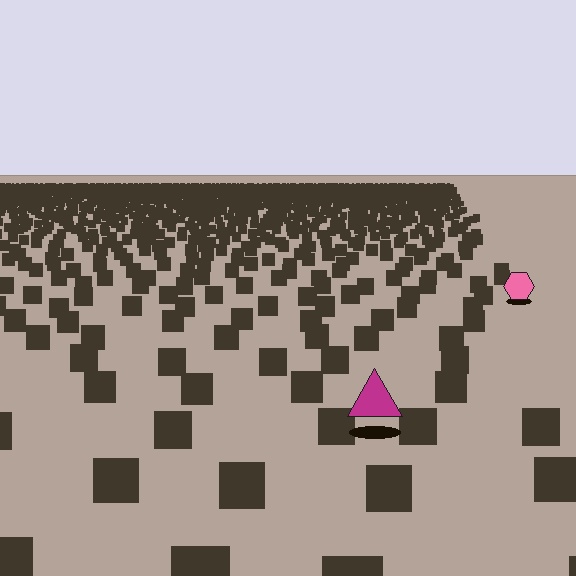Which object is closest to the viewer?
The magenta triangle is closest. The texture marks near it are larger and more spread out.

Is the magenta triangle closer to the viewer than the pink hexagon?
Yes. The magenta triangle is closer — you can tell from the texture gradient: the ground texture is coarser near it.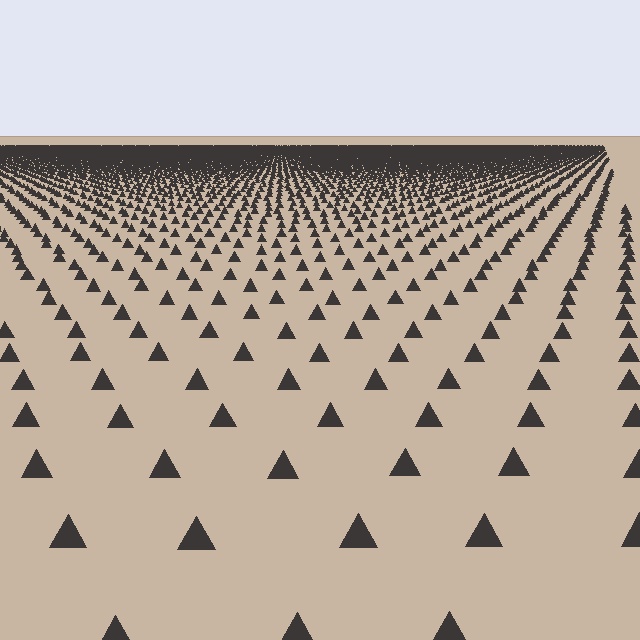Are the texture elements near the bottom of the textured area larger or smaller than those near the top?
Larger. Near the bottom, elements are closer to the viewer and appear at a bigger on-screen size.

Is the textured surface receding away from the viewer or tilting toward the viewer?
The surface is receding away from the viewer. Texture elements get smaller and denser toward the top.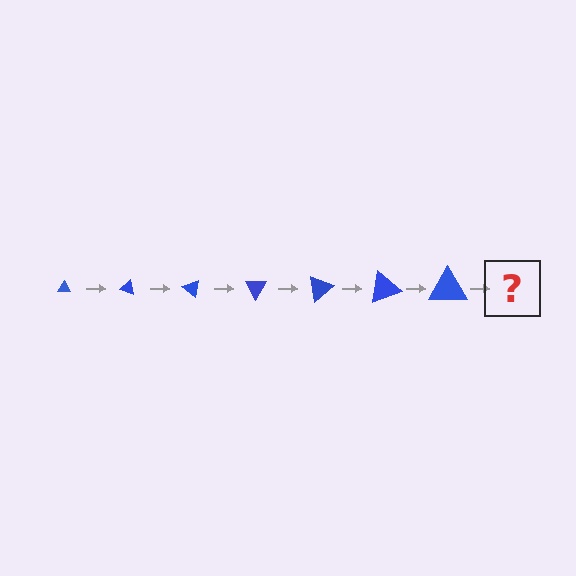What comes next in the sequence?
The next element should be a triangle, larger than the previous one and rotated 140 degrees from the start.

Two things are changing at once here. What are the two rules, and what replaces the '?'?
The two rules are that the triangle grows larger each step and it rotates 20 degrees each step. The '?' should be a triangle, larger than the previous one and rotated 140 degrees from the start.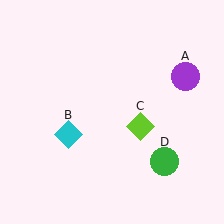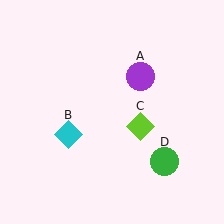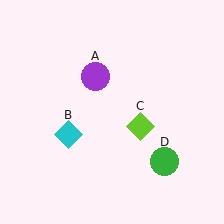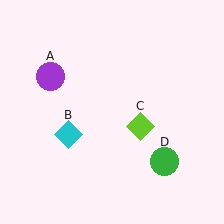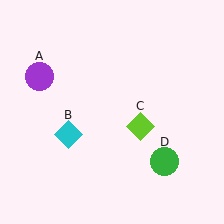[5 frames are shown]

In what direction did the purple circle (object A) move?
The purple circle (object A) moved left.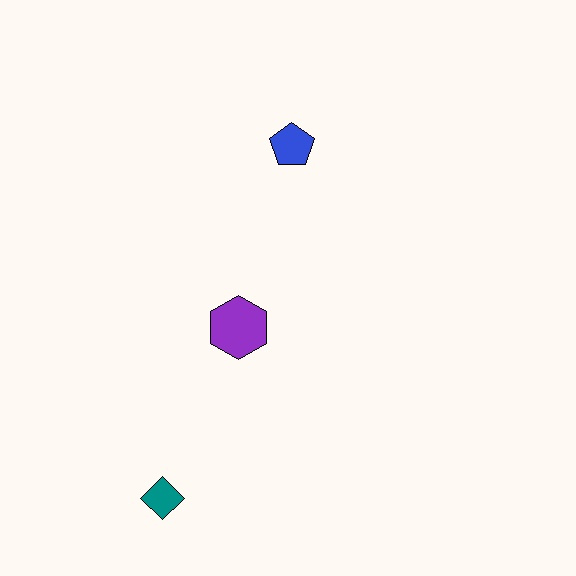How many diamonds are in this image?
There is 1 diamond.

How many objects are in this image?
There are 3 objects.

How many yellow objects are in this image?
There are no yellow objects.